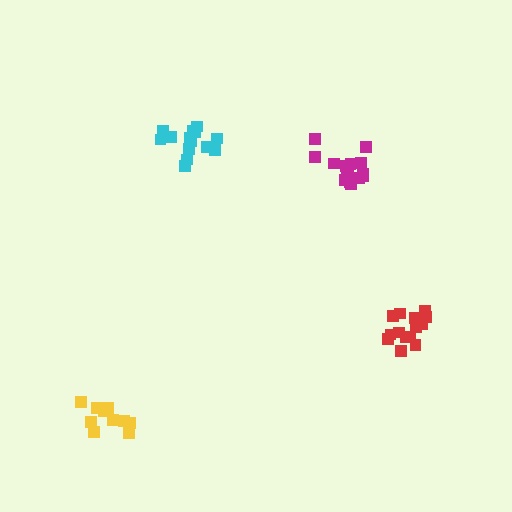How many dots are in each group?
Group 1: 14 dots, Group 2: 15 dots, Group 3: 11 dots, Group 4: 14 dots (54 total).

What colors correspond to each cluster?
The clusters are colored: cyan, magenta, yellow, red.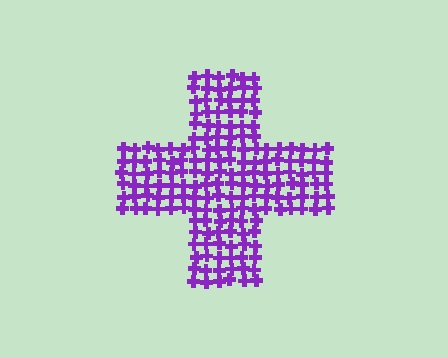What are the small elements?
The small elements are crosses.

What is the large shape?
The large shape is a cross.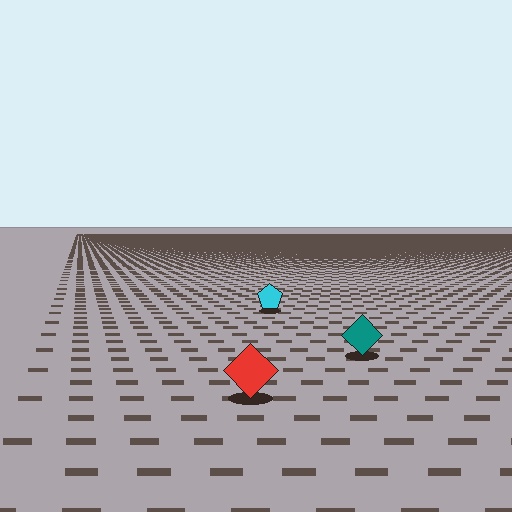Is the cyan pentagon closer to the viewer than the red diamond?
No. The red diamond is closer — you can tell from the texture gradient: the ground texture is coarser near it.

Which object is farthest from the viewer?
The cyan pentagon is farthest from the viewer. It appears smaller and the ground texture around it is denser.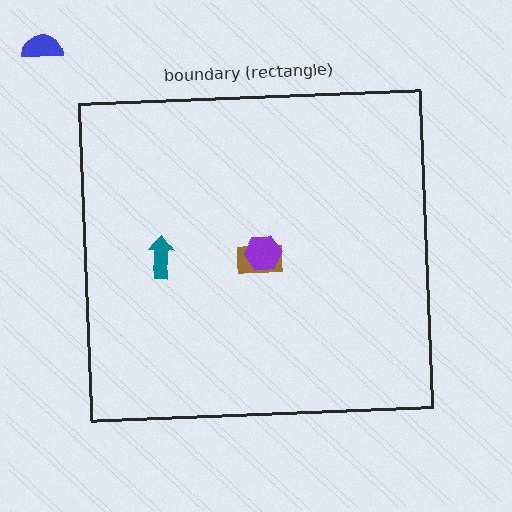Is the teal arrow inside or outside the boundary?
Inside.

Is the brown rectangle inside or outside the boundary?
Inside.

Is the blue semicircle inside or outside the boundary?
Outside.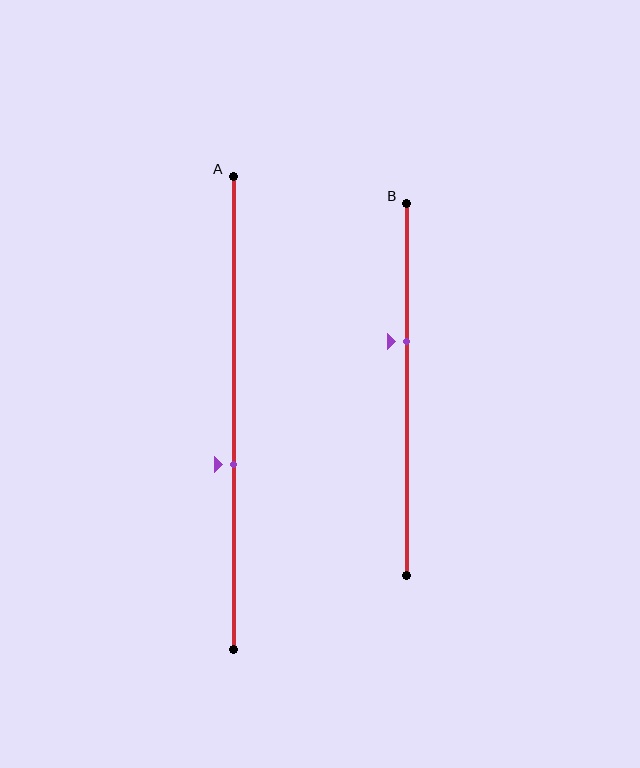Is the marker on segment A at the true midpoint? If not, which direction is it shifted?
No, the marker on segment A is shifted downward by about 11% of the segment length.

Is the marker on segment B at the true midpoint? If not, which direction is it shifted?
No, the marker on segment B is shifted upward by about 13% of the segment length.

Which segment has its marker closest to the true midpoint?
Segment A has its marker closest to the true midpoint.